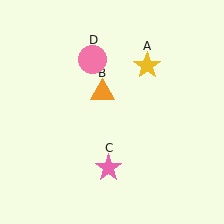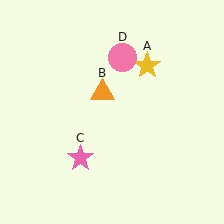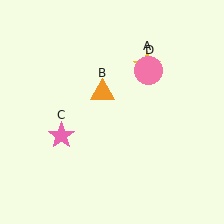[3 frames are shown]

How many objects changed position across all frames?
2 objects changed position: pink star (object C), pink circle (object D).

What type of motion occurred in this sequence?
The pink star (object C), pink circle (object D) rotated clockwise around the center of the scene.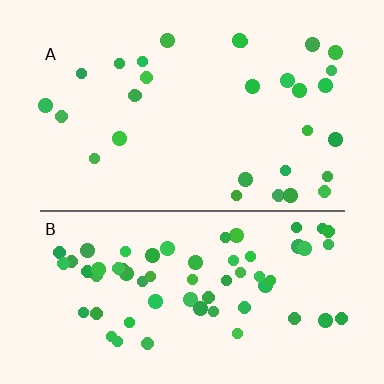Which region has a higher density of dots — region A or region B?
B (the bottom).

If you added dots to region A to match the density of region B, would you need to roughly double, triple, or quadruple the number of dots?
Approximately double.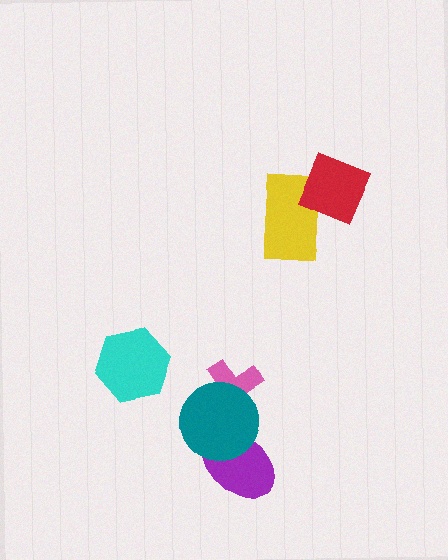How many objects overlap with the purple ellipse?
1 object overlaps with the purple ellipse.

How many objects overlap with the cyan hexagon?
0 objects overlap with the cyan hexagon.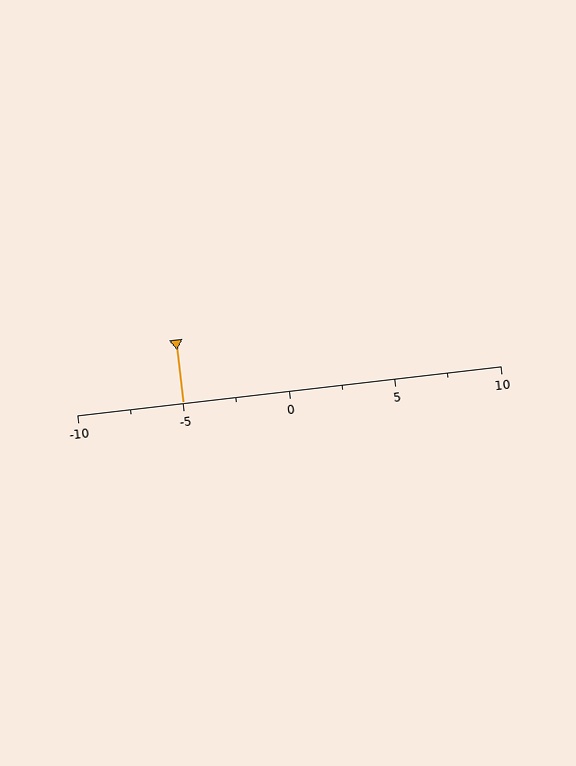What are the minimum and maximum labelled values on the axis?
The axis runs from -10 to 10.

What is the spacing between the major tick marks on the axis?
The major ticks are spaced 5 apart.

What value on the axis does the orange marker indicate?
The marker indicates approximately -5.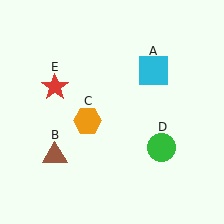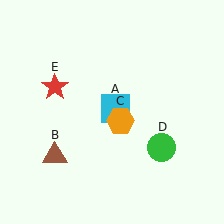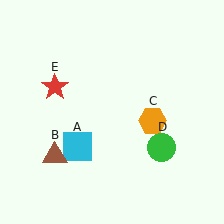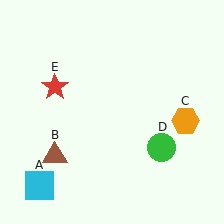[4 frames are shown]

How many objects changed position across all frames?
2 objects changed position: cyan square (object A), orange hexagon (object C).